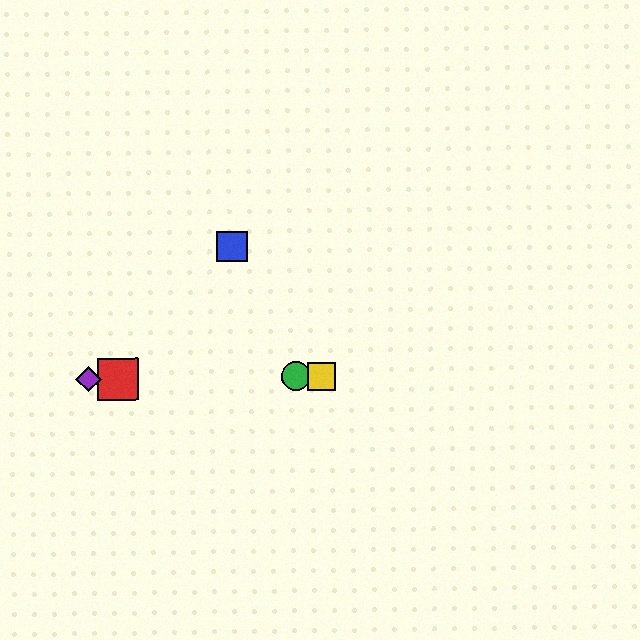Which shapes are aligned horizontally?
The red square, the green circle, the yellow square, the purple diamond are aligned horizontally.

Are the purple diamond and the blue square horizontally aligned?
No, the purple diamond is at y≈379 and the blue square is at y≈247.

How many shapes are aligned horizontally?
4 shapes (the red square, the green circle, the yellow square, the purple diamond) are aligned horizontally.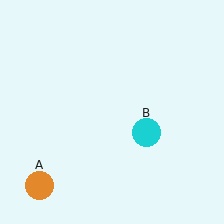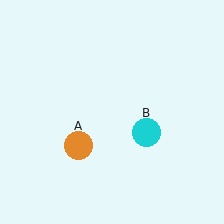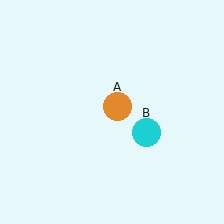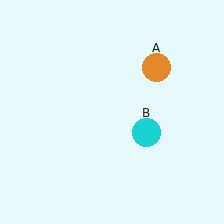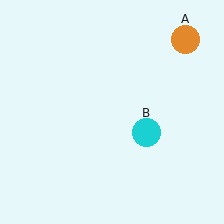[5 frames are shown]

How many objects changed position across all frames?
1 object changed position: orange circle (object A).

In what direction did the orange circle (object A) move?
The orange circle (object A) moved up and to the right.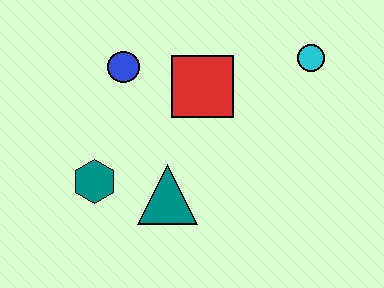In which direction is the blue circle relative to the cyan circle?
The blue circle is to the left of the cyan circle.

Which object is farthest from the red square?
The teal hexagon is farthest from the red square.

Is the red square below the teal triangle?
No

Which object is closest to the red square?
The blue circle is closest to the red square.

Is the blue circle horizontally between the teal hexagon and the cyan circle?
Yes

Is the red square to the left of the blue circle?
No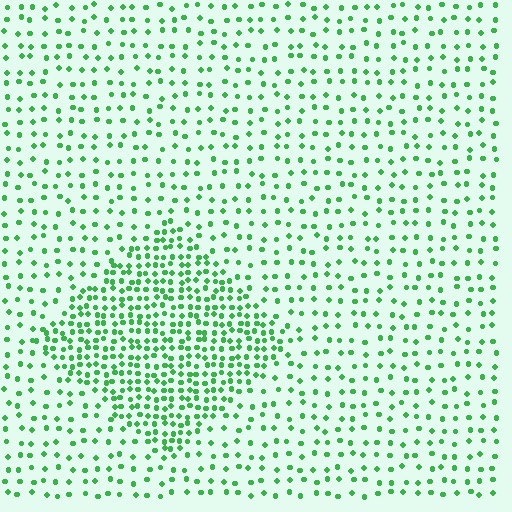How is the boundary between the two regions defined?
The boundary is defined by a change in element density (approximately 2.3x ratio). All elements are the same color, size, and shape.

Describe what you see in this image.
The image contains small green elements arranged at two different densities. A diamond-shaped region is visible where the elements are more densely packed than the surrounding area.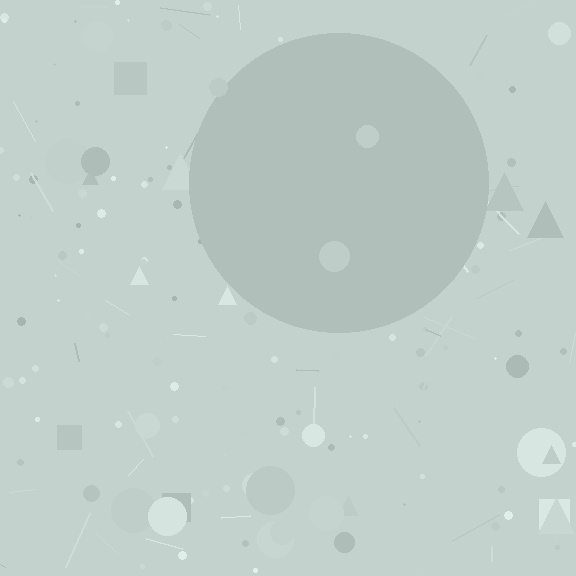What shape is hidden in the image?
A circle is hidden in the image.